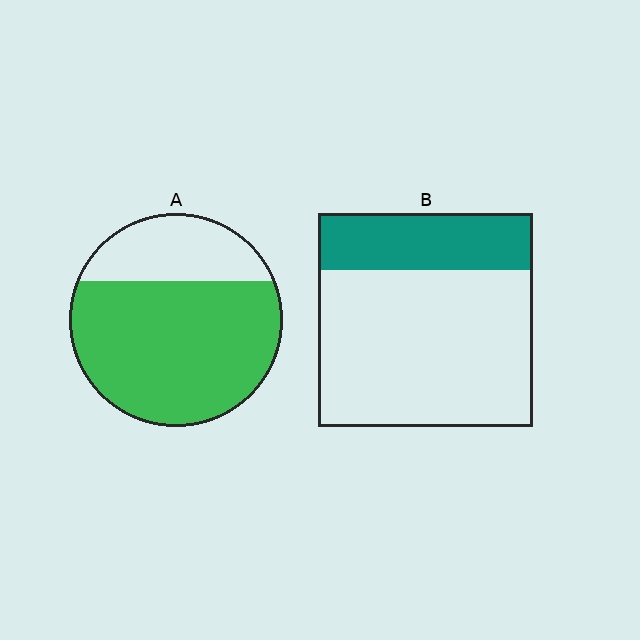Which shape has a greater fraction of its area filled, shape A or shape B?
Shape A.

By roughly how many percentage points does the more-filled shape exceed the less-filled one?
By roughly 45 percentage points (A over B).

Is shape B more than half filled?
No.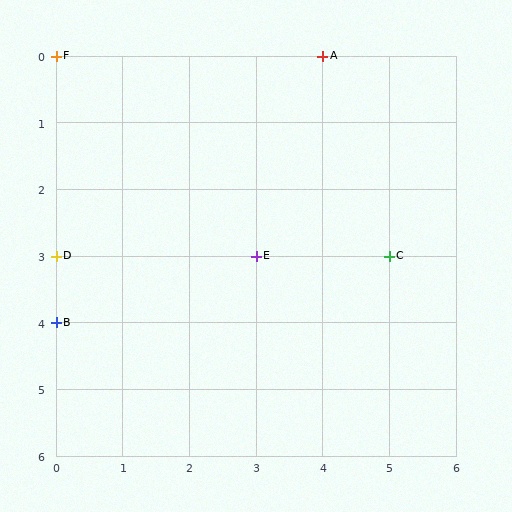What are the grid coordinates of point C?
Point C is at grid coordinates (5, 3).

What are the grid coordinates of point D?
Point D is at grid coordinates (0, 3).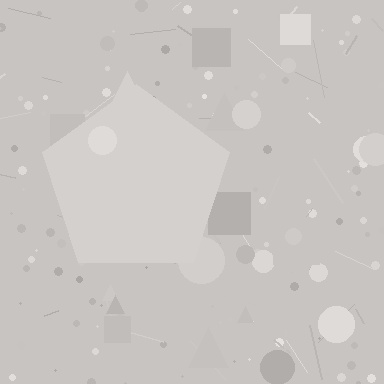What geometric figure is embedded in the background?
A pentagon is embedded in the background.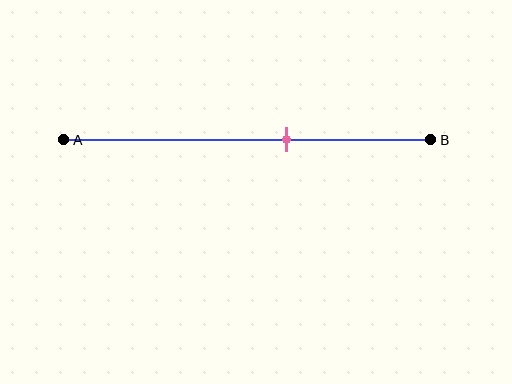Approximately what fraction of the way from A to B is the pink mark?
The pink mark is approximately 60% of the way from A to B.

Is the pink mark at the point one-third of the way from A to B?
No, the mark is at about 60% from A, not at the 33% one-third point.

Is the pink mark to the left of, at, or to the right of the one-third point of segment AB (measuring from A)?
The pink mark is to the right of the one-third point of segment AB.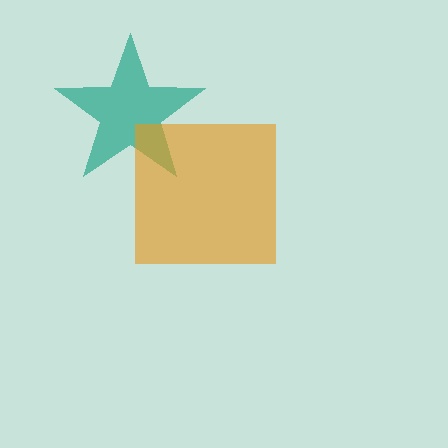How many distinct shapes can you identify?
There are 2 distinct shapes: a teal star, an orange square.